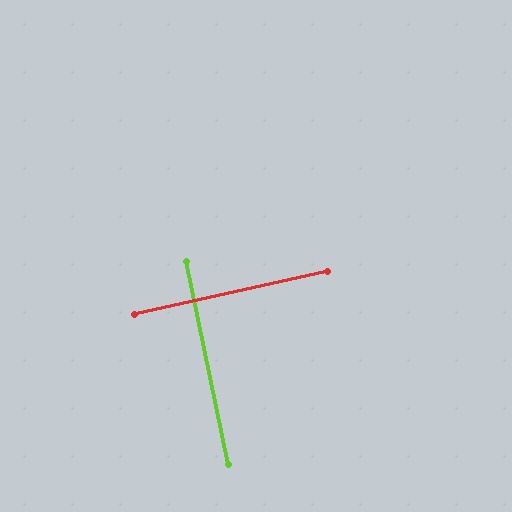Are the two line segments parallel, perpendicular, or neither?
Perpendicular — they meet at approximately 89°.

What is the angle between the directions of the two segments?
Approximately 89 degrees.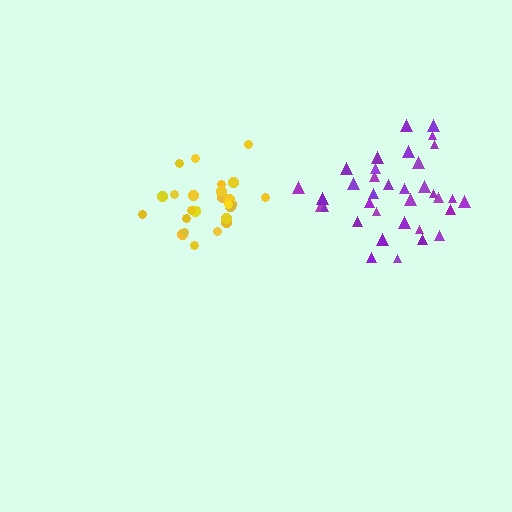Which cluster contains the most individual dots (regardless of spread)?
Purple (35).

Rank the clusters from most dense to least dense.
yellow, purple.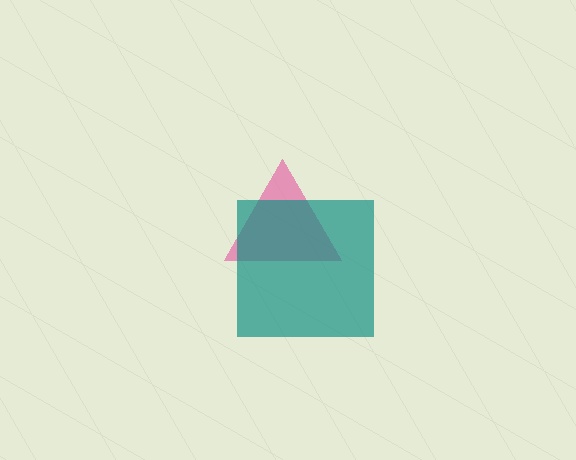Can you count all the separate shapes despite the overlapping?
Yes, there are 2 separate shapes.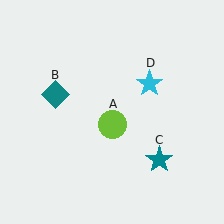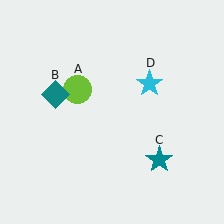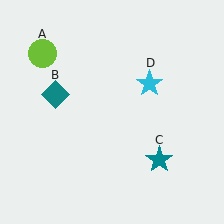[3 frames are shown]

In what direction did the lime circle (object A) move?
The lime circle (object A) moved up and to the left.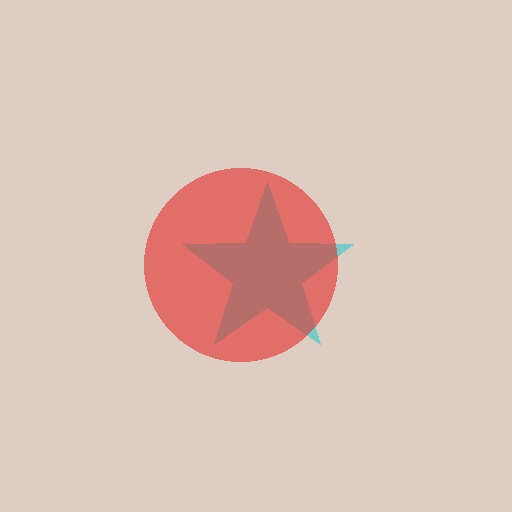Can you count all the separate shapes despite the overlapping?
Yes, there are 2 separate shapes.